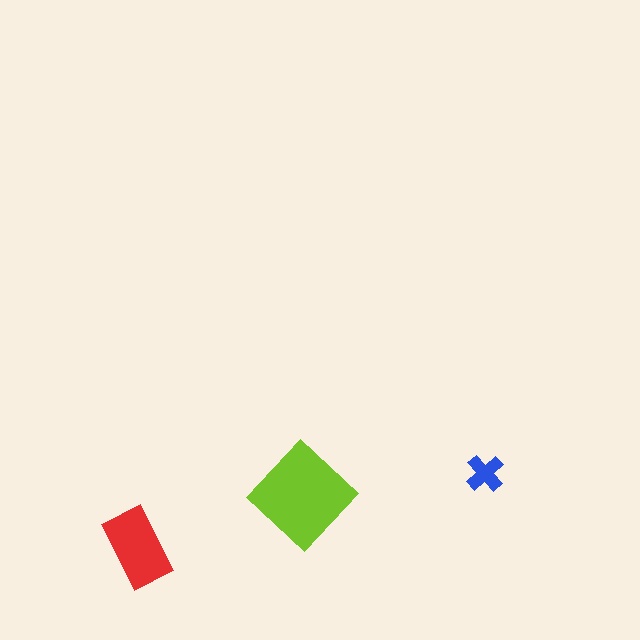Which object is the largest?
The lime diamond.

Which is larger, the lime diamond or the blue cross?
The lime diamond.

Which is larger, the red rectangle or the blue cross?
The red rectangle.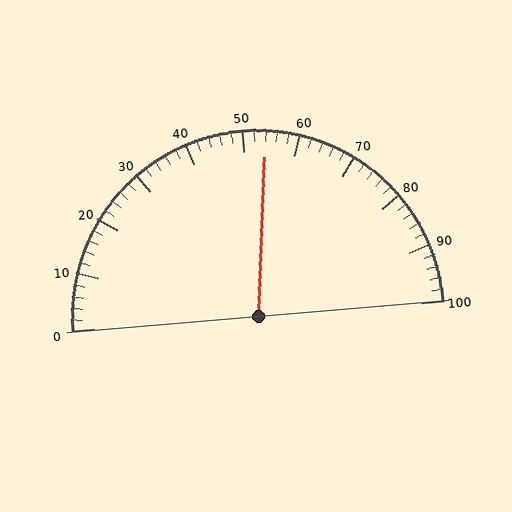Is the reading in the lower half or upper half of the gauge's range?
The reading is in the upper half of the range (0 to 100).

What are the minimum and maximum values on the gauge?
The gauge ranges from 0 to 100.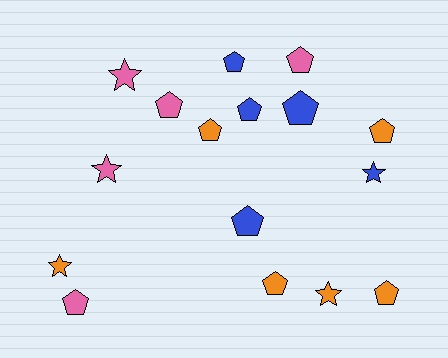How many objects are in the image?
There are 16 objects.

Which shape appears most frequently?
Pentagon, with 11 objects.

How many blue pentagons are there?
There are 4 blue pentagons.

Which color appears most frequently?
Orange, with 6 objects.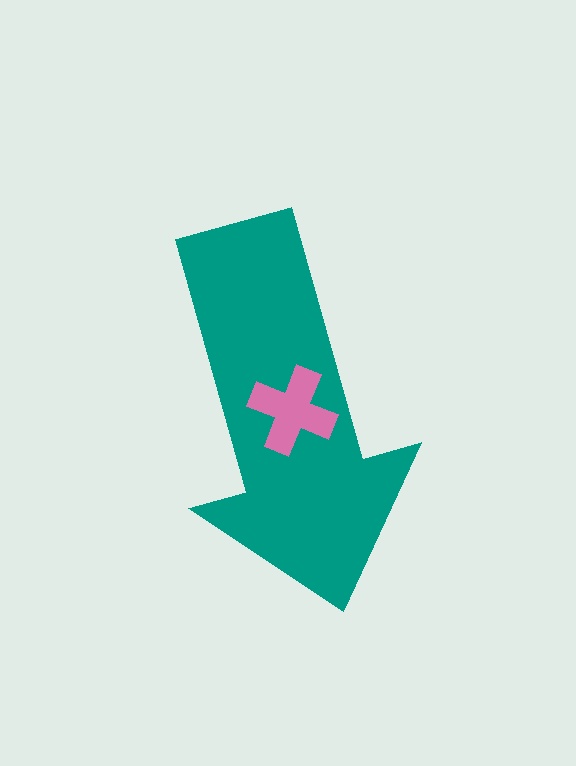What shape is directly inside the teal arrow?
The pink cross.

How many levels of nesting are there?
2.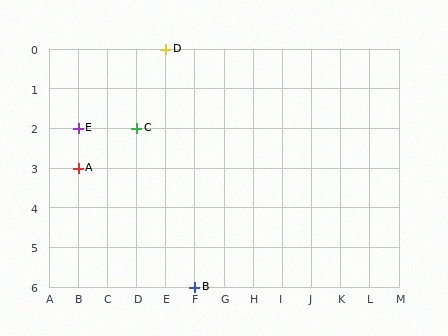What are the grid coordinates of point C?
Point C is at grid coordinates (D, 2).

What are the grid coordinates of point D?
Point D is at grid coordinates (E, 0).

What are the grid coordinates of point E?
Point E is at grid coordinates (B, 2).